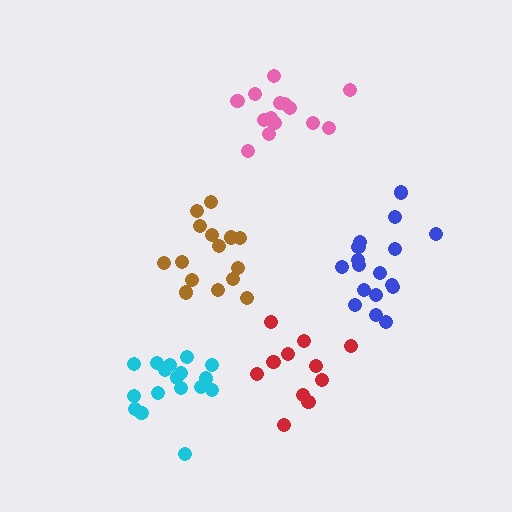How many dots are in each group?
Group 1: 15 dots, Group 2: 17 dots, Group 3: 15 dots, Group 4: 11 dots, Group 5: 17 dots (75 total).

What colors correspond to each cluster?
The clusters are colored: brown, cyan, pink, red, blue.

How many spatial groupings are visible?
There are 5 spatial groupings.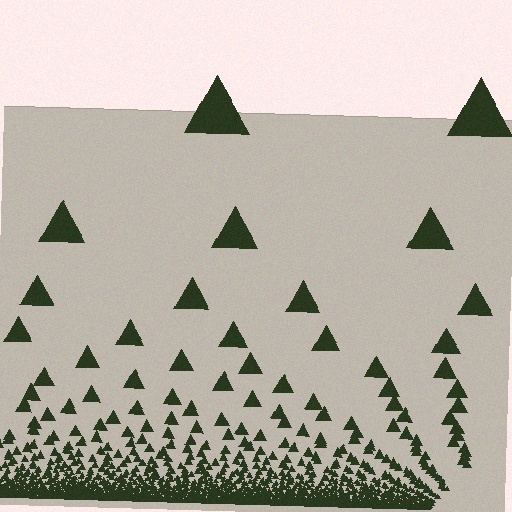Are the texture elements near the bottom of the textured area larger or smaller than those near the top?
Smaller. The gradient is inverted — elements near the bottom are smaller and denser.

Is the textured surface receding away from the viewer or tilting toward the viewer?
The surface appears to tilt toward the viewer. Texture elements get larger and sparser toward the top.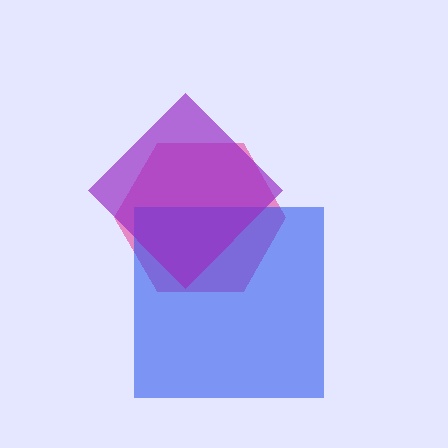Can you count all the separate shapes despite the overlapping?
Yes, there are 3 separate shapes.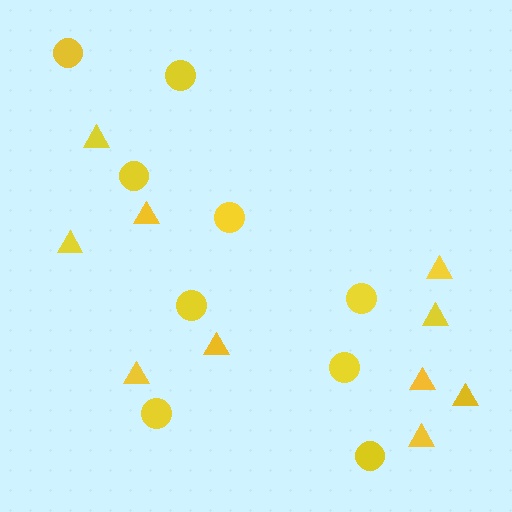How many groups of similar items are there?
There are 2 groups: one group of circles (9) and one group of triangles (10).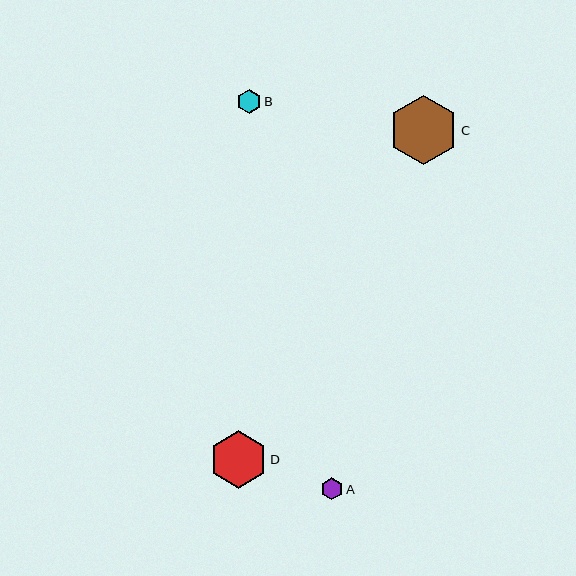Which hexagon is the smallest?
Hexagon A is the smallest with a size of approximately 22 pixels.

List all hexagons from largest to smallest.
From largest to smallest: C, D, B, A.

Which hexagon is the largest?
Hexagon C is the largest with a size of approximately 70 pixels.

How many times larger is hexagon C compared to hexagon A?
Hexagon C is approximately 3.2 times the size of hexagon A.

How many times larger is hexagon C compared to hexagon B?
Hexagon C is approximately 2.9 times the size of hexagon B.